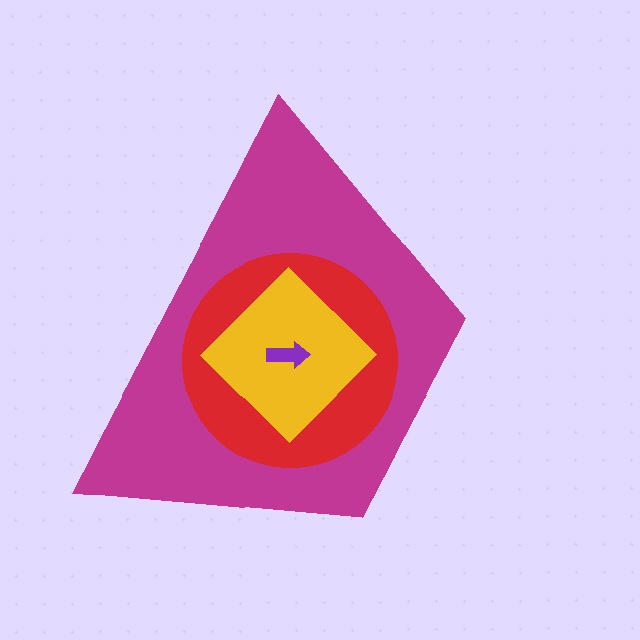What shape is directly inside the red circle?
The yellow diamond.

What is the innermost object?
The purple arrow.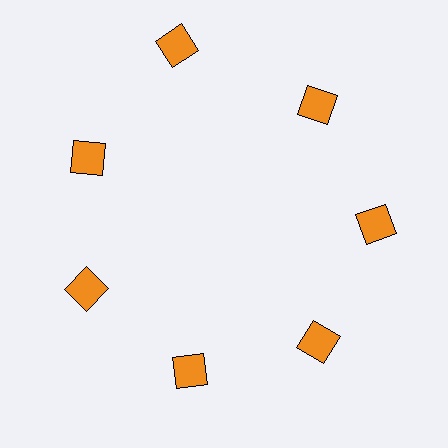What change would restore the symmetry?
The symmetry would be restored by moving it inward, back onto the ring so that all 7 squares sit at equal angles and equal distance from the center.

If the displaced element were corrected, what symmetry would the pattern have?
It would have 7-fold rotational symmetry — the pattern would map onto itself every 51 degrees.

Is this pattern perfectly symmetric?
No. The 7 orange squares are arranged in a ring, but one element near the 12 o'clock position is pushed outward from the center, breaking the 7-fold rotational symmetry.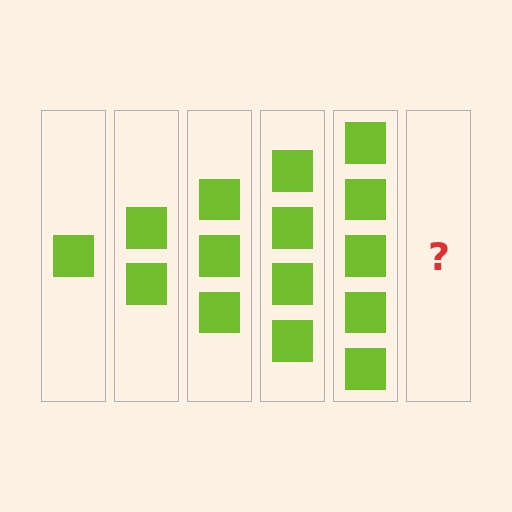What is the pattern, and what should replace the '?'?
The pattern is that each step adds one more square. The '?' should be 6 squares.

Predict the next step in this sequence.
The next step is 6 squares.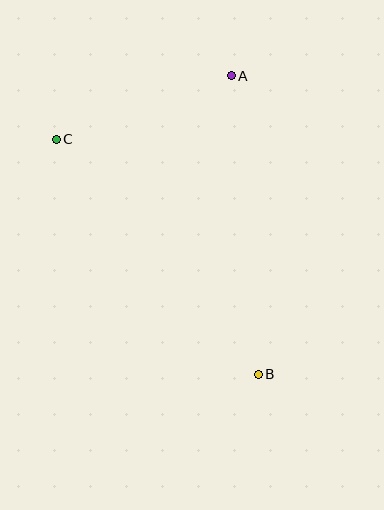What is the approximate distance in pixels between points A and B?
The distance between A and B is approximately 300 pixels.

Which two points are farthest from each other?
Points B and C are farthest from each other.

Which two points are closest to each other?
Points A and C are closest to each other.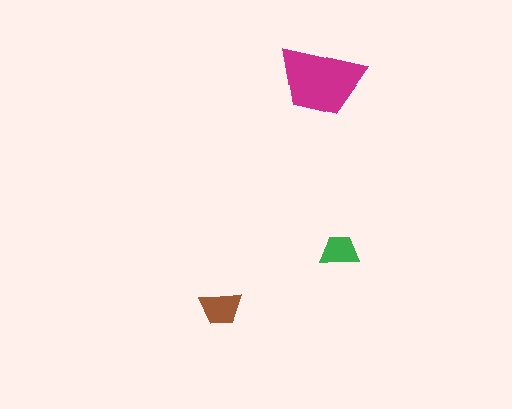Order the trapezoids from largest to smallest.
the magenta one, the brown one, the green one.